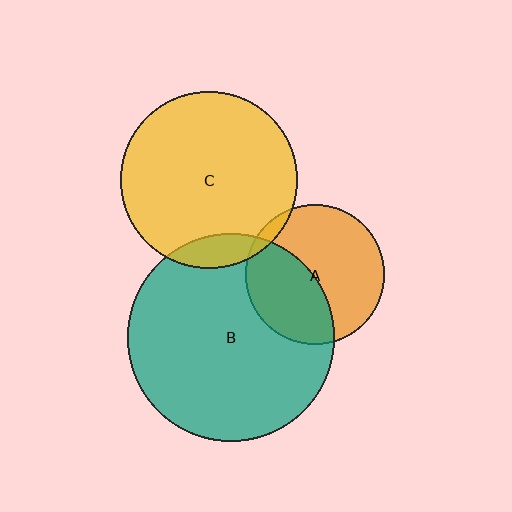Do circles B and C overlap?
Yes.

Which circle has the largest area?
Circle B (teal).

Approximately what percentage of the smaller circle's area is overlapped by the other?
Approximately 10%.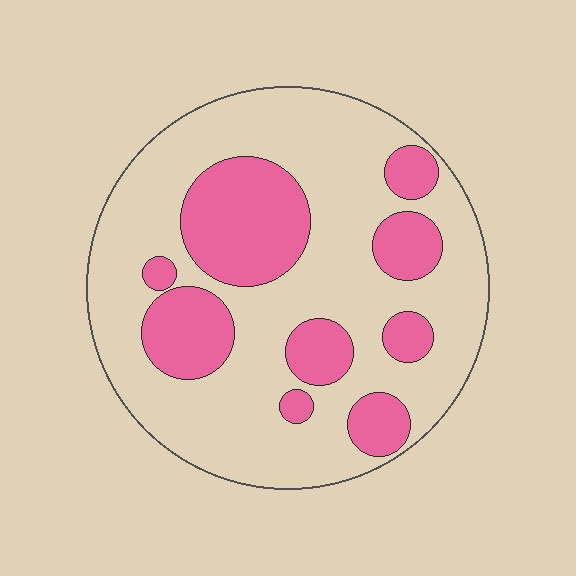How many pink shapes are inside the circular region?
9.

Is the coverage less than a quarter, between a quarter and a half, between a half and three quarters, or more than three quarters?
Between a quarter and a half.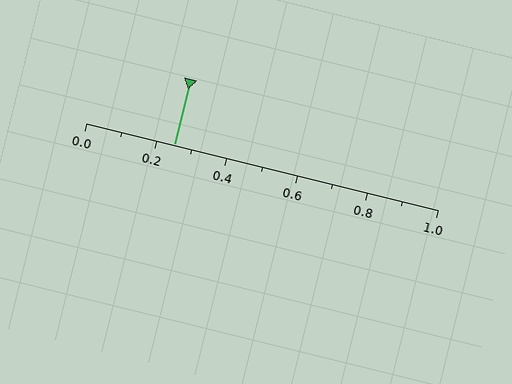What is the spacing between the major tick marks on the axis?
The major ticks are spaced 0.2 apart.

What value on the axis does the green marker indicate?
The marker indicates approximately 0.25.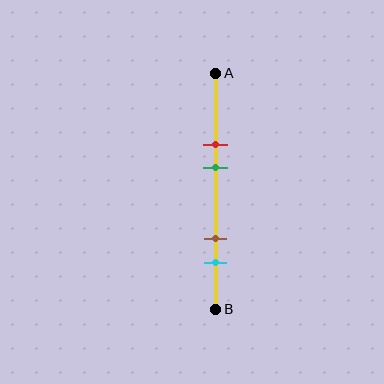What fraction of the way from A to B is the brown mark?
The brown mark is approximately 70% (0.7) of the way from A to B.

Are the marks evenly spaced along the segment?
No, the marks are not evenly spaced.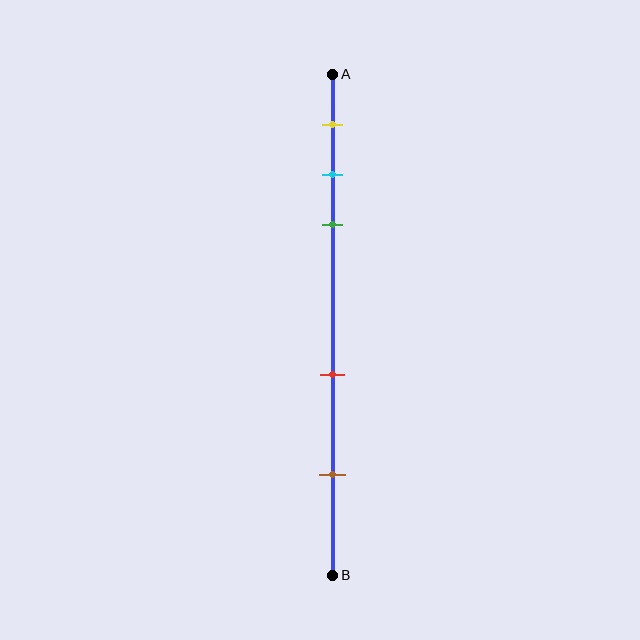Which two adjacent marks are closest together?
The cyan and green marks are the closest adjacent pair.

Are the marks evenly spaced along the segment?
No, the marks are not evenly spaced.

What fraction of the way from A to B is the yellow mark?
The yellow mark is approximately 10% (0.1) of the way from A to B.